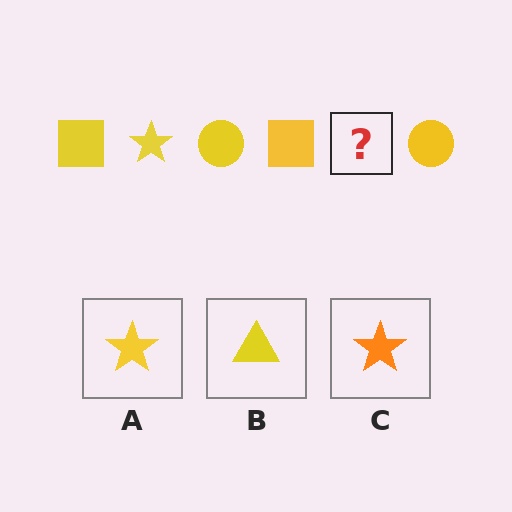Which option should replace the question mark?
Option A.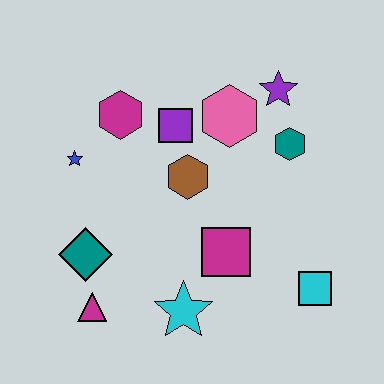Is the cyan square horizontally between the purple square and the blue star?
No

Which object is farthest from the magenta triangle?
The purple star is farthest from the magenta triangle.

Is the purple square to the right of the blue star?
Yes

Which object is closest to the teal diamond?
The magenta triangle is closest to the teal diamond.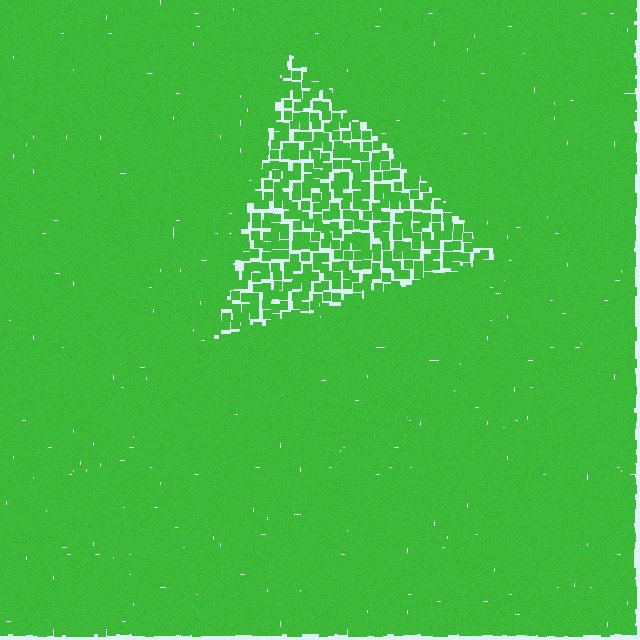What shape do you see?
I see a triangle.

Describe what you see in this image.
The image contains small green elements arranged at two different densities. A triangle-shaped region is visible where the elements are less densely packed than the surrounding area.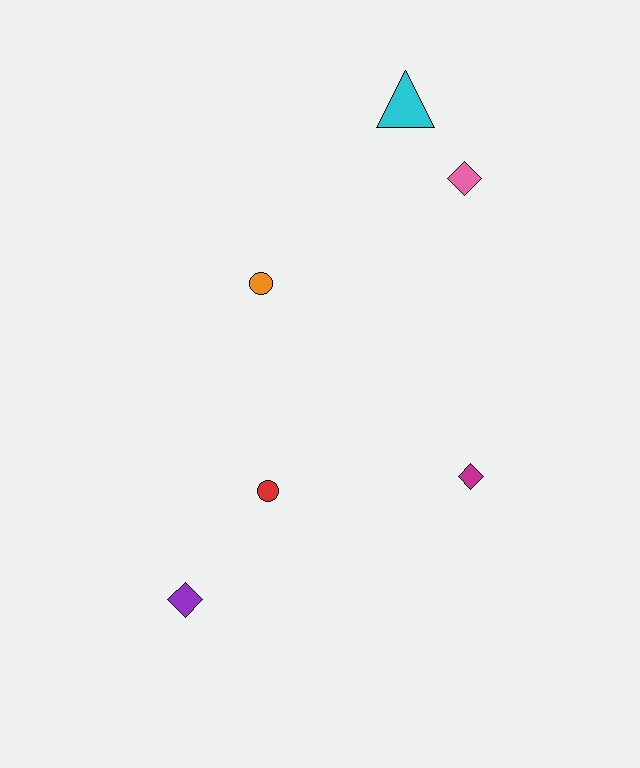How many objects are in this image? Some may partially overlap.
There are 6 objects.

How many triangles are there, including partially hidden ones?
There is 1 triangle.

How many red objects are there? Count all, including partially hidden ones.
There is 1 red object.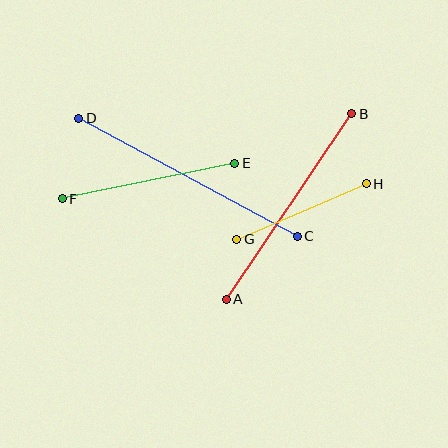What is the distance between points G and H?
The distance is approximately 141 pixels.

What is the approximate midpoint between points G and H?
The midpoint is at approximately (301, 211) pixels.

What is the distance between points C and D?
The distance is approximately 248 pixels.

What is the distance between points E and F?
The distance is approximately 176 pixels.